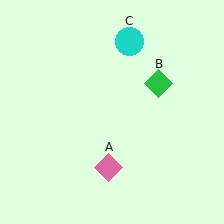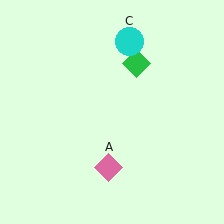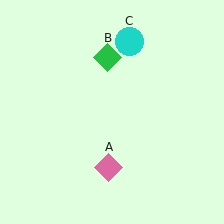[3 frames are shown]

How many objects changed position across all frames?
1 object changed position: green diamond (object B).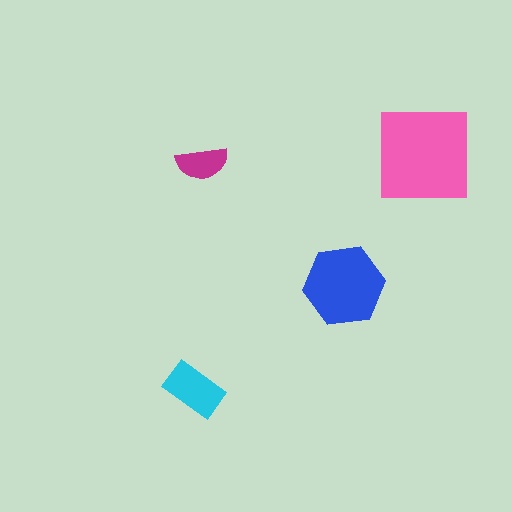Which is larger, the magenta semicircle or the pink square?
The pink square.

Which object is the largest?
The pink square.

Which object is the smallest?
The magenta semicircle.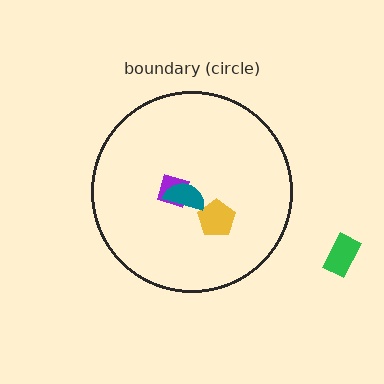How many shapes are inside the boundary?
3 inside, 1 outside.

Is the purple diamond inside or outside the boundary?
Inside.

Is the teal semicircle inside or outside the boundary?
Inside.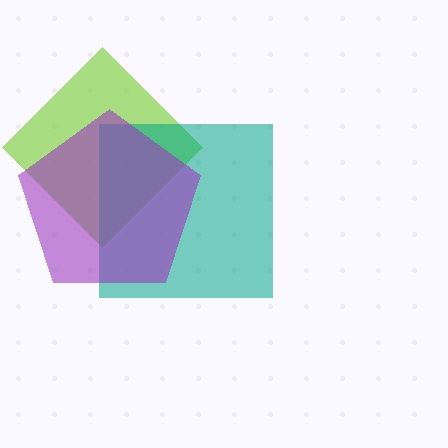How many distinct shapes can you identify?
There are 3 distinct shapes: a lime diamond, a teal square, a purple pentagon.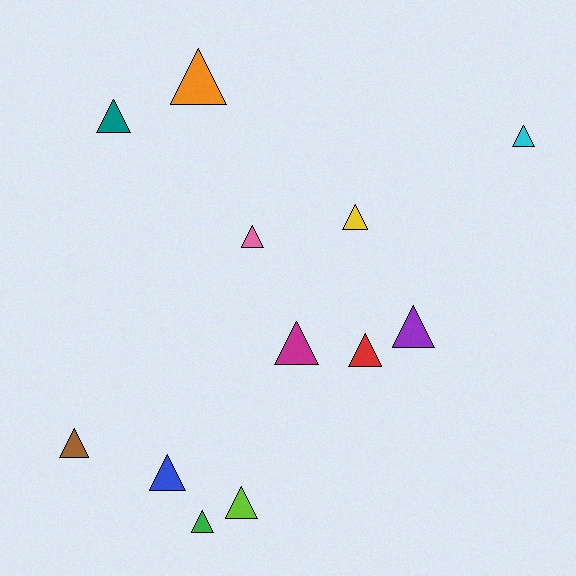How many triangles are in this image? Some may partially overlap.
There are 12 triangles.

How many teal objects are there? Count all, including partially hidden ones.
There is 1 teal object.